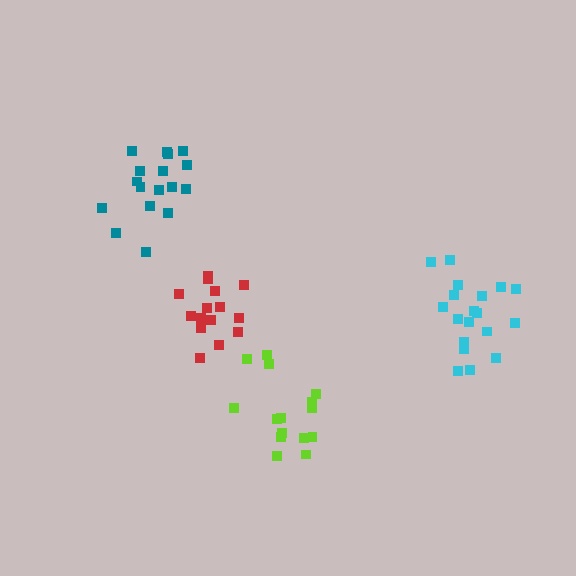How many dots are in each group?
Group 1: 15 dots, Group 2: 15 dots, Group 3: 17 dots, Group 4: 19 dots (66 total).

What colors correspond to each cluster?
The clusters are colored: red, lime, teal, cyan.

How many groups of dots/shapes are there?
There are 4 groups.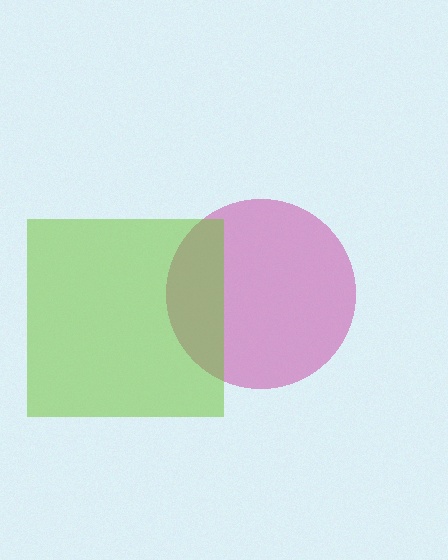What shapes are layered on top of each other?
The layered shapes are: a magenta circle, a lime square.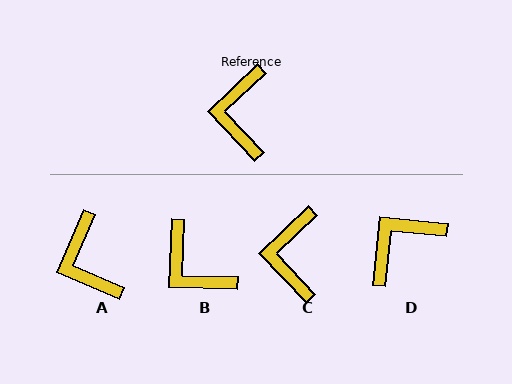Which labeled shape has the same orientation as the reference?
C.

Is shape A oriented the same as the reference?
No, it is off by about 23 degrees.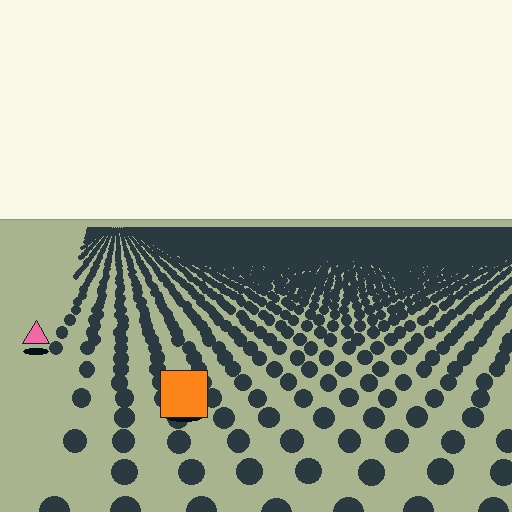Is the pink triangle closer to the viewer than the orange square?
No. The orange square is closer — you can tell from the texture gradient: the ground texture is coarser near it.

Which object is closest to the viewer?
The orange square is closest. The texture marks near it are larger and more spread out.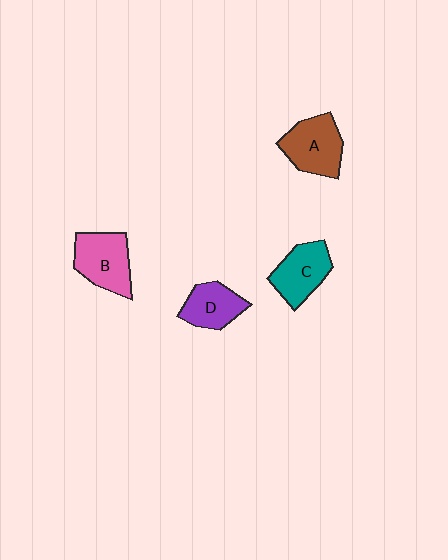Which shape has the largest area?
Shape A (brown).